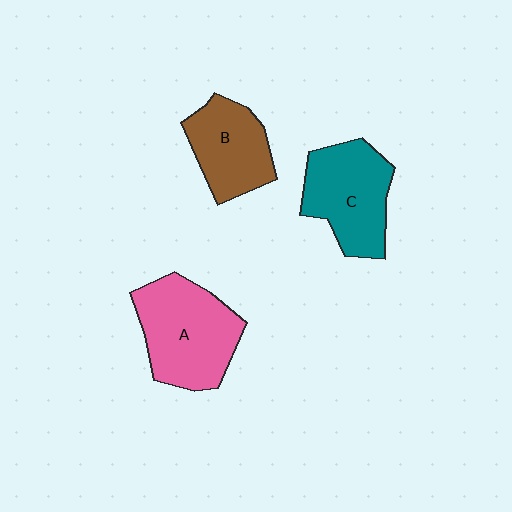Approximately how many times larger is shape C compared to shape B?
Approximately 1.2 times.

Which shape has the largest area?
Shape A (pink).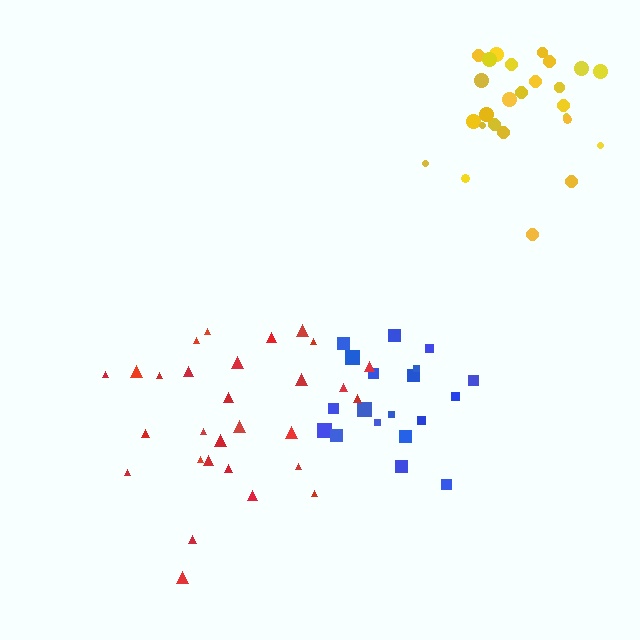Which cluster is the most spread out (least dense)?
Blue.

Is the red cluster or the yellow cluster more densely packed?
Yellow.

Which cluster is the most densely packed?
Yellow.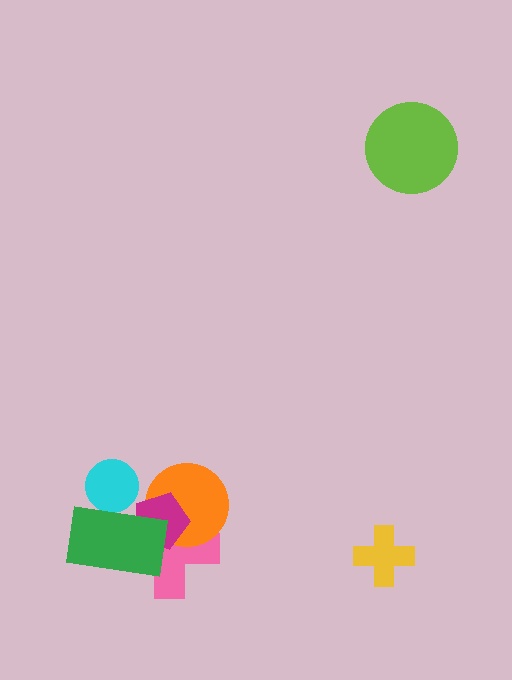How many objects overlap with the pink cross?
3 objects overlap with the pink cross.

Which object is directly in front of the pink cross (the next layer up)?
The orange circle is directly in front of the pink cross.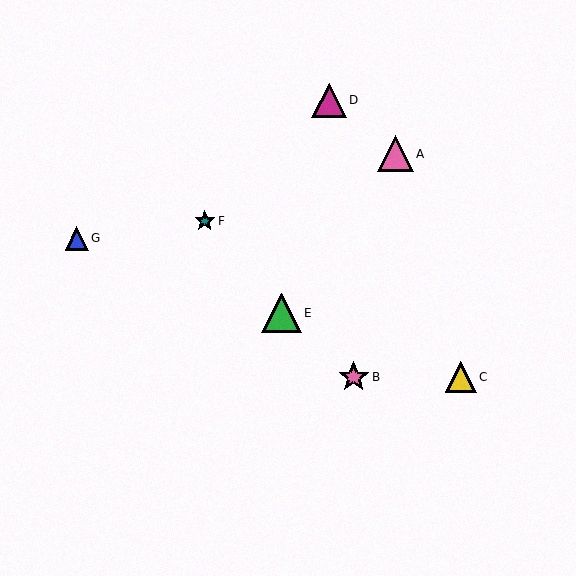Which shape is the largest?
The green triangle (labeled E) is the largest.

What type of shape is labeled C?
Shape C is a yellow triangle.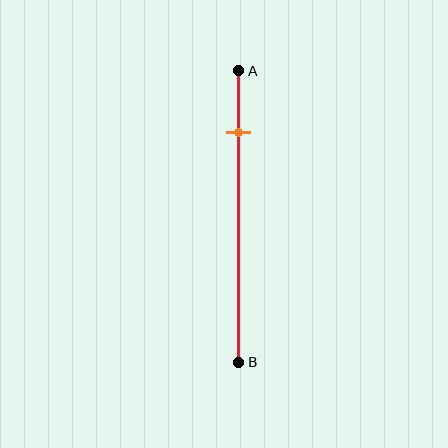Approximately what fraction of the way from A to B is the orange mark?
The orange mark is approximately 20% of the way from A to B.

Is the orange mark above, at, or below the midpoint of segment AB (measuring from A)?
The orange mark is above the midpoint of segment AB.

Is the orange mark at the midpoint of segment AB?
No, the mark is at about 20% from A, not at the 50% midpoint.